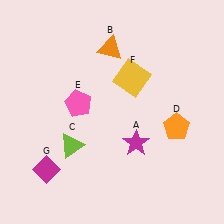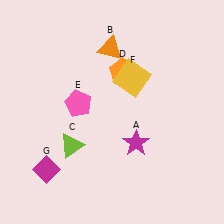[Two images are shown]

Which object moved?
The orange pentagon (D) moved up.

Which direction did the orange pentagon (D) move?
The orange pentagon (D) moved up.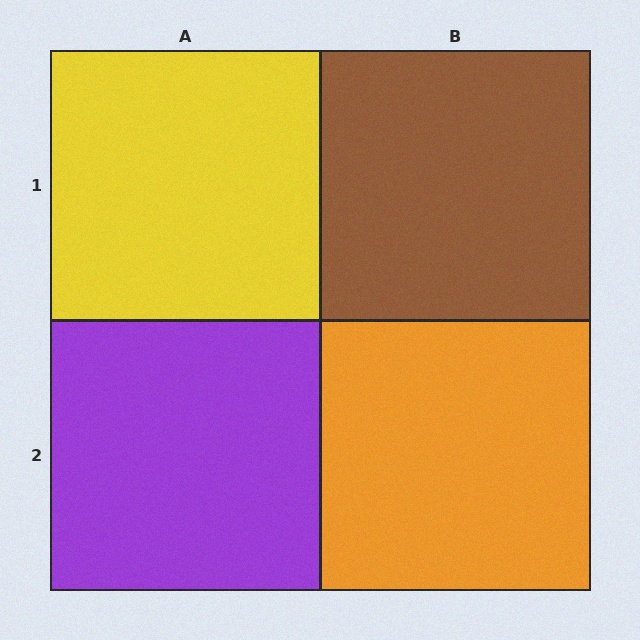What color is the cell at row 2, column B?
Orange.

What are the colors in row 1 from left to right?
Yellow, brown.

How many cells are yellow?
1 cell is yellow.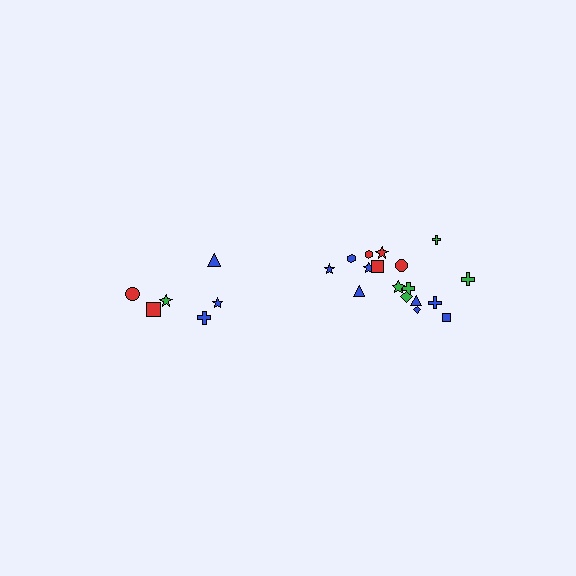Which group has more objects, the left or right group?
The right group.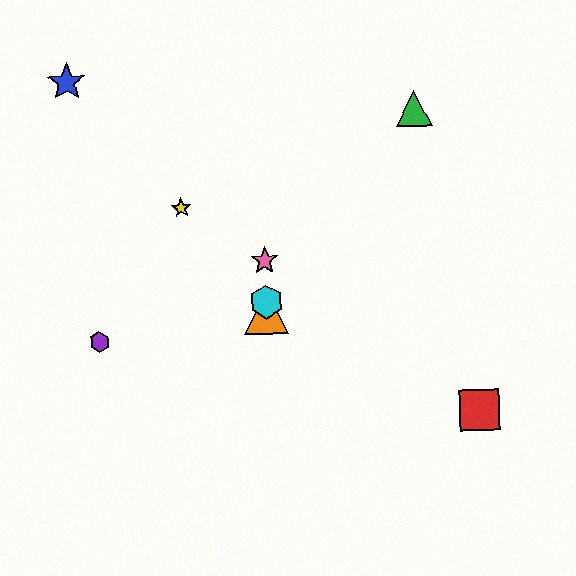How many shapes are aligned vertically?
3 shapes (the orange triangle, the cyan hexagon, the pink star) are aligned vertically.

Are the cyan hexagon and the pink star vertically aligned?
Yes, both are at x≈266.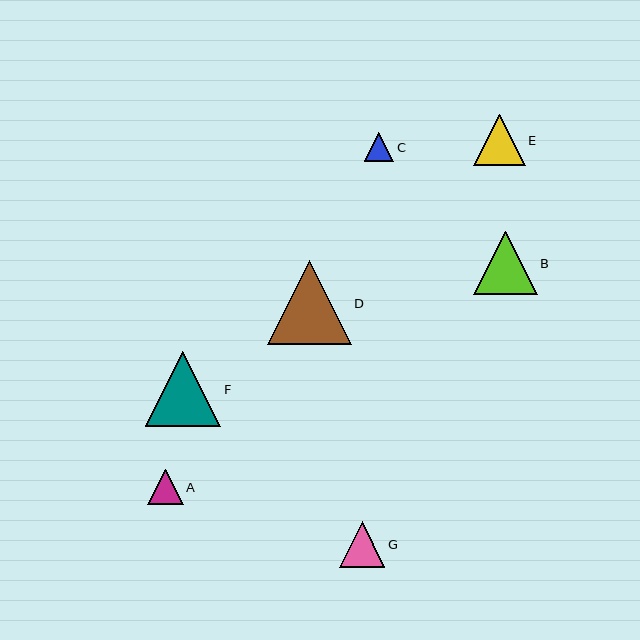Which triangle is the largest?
Triangle D is the largest with a size of approximately 84 pixels.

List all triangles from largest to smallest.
From largest to smallest: D, F, B, E, G, A, C.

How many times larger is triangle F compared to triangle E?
Triangle F is approximately 1.5 times the size of triangle E.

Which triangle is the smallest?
Triangle C is the smallest with a size of approximately 29 pixels.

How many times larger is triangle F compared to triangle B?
Triangle F is approximately 1.2 times the size of triangle B.